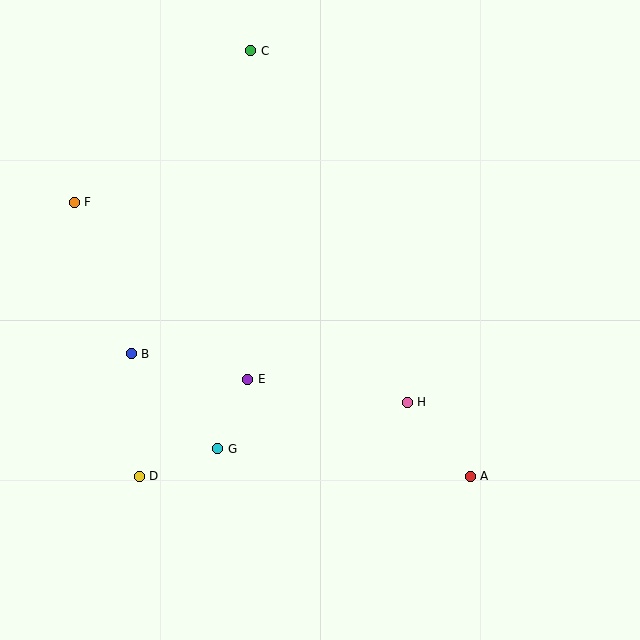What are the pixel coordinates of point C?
Point C is at (251, 51).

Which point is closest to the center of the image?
Point E at (248, 379) is closest to the center.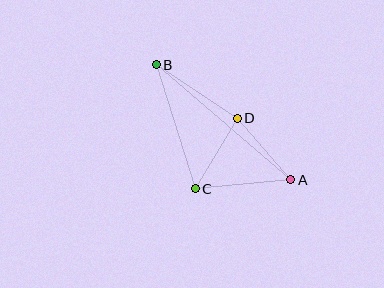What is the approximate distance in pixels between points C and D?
The distance between C and D is approximately 82 pixels.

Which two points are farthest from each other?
Points A and B are farthest from each other.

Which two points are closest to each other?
Points A and D are closest to each other.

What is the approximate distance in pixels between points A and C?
The distance between A and C is approximately 96 pixels.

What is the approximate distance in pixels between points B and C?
The distance between B and C is approximately 130 pixels.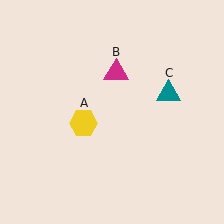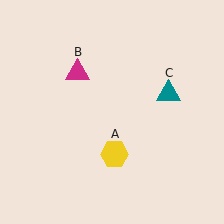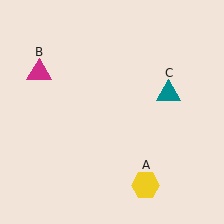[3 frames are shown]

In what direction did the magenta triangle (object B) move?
The magenta triangle (object B) moved left.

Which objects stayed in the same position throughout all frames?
Teal triangle (object C) remained stationary.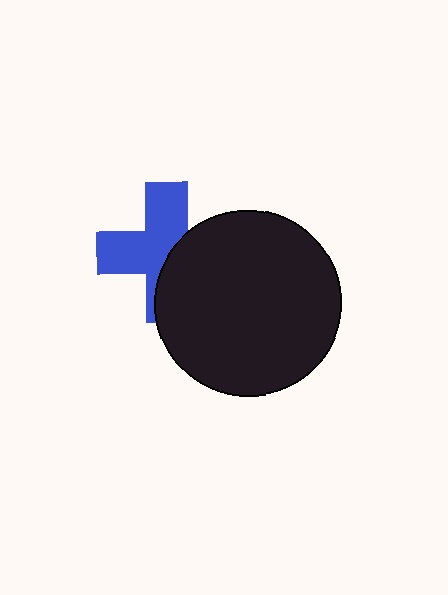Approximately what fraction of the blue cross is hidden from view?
Roughly 44% of the blue cross is hidden behind the black circle.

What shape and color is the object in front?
The object in front is a black circle.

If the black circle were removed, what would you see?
You would see the complete blue cross.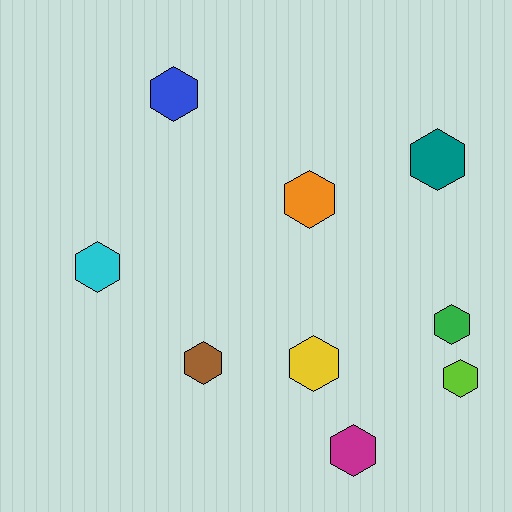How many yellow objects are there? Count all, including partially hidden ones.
There is 1 yellow object.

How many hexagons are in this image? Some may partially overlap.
There are 9 hexagons.